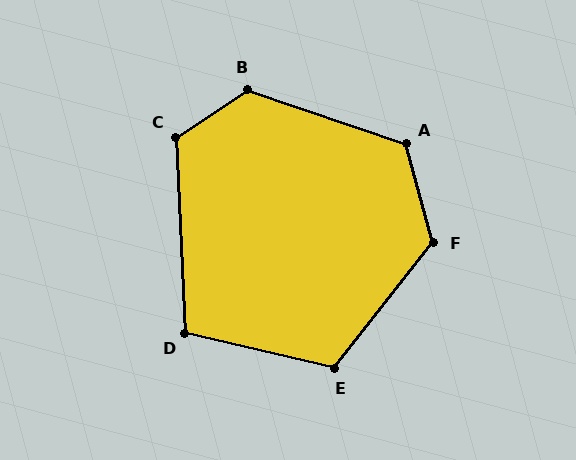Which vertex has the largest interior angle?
B, at approximately 128 degrees.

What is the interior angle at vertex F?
Approximately 126 degrees (obtuse).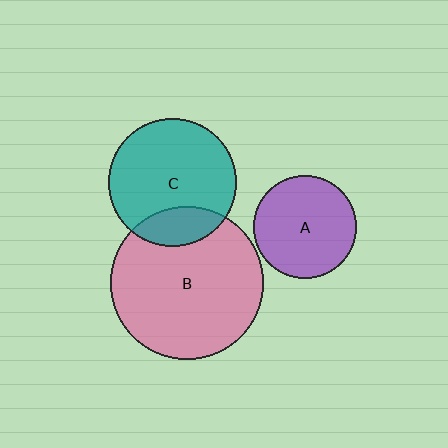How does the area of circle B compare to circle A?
Approximately 2.2 times.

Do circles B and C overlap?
Yes.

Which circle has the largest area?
Circle B (pink).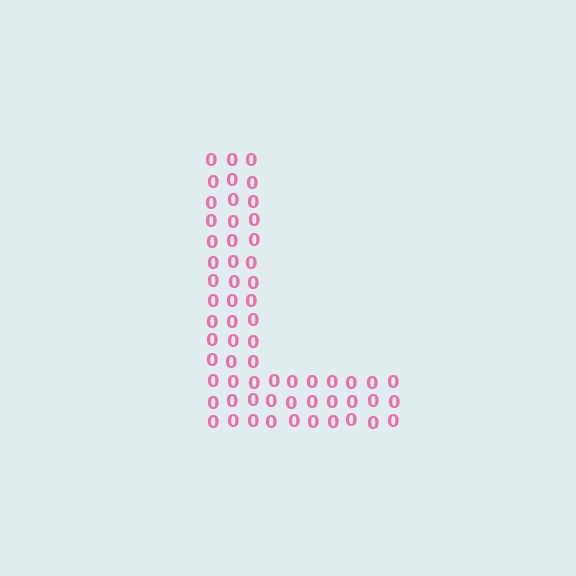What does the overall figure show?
The overall figure shows the letter L.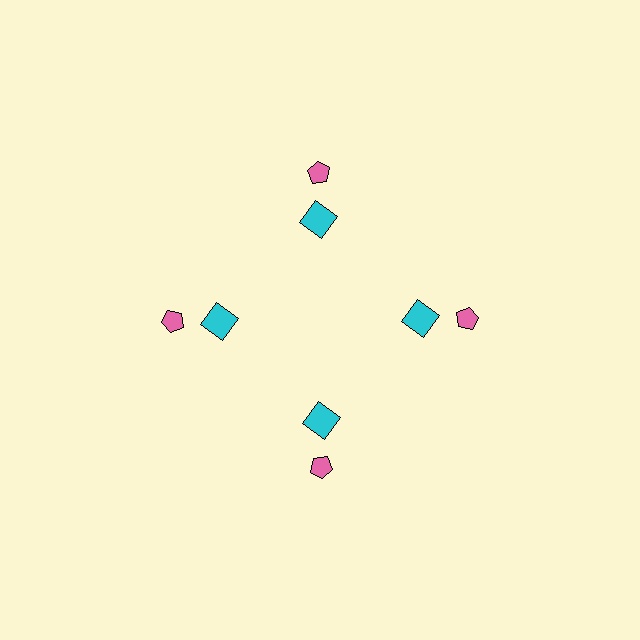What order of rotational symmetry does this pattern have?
This pattern has 4-fold rotational symmetry.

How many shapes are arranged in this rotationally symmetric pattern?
There are 8 shapes, arranged in 4 groups of 2.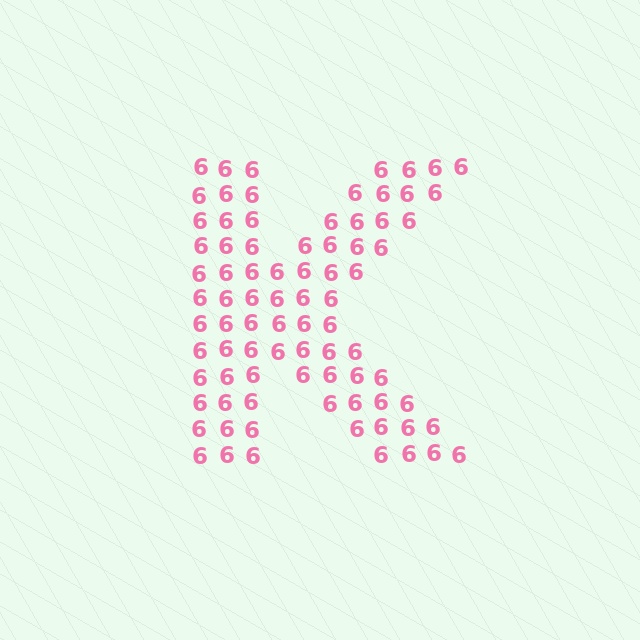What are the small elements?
The small elements are digit 6's.